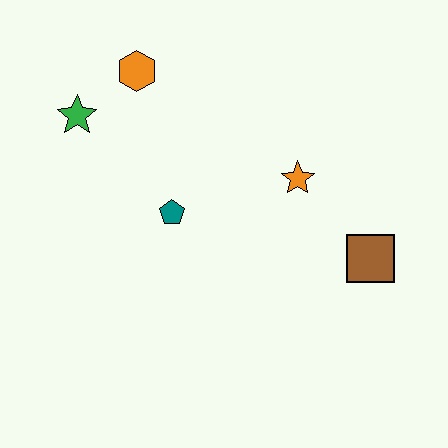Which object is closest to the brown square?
The orange star is closest to the brown square.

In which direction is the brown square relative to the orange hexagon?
The brown square is to the right of the orange hexagon.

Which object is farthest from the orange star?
The green star is farthest from the orange star.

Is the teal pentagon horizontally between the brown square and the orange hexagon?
Yes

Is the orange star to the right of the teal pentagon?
Yes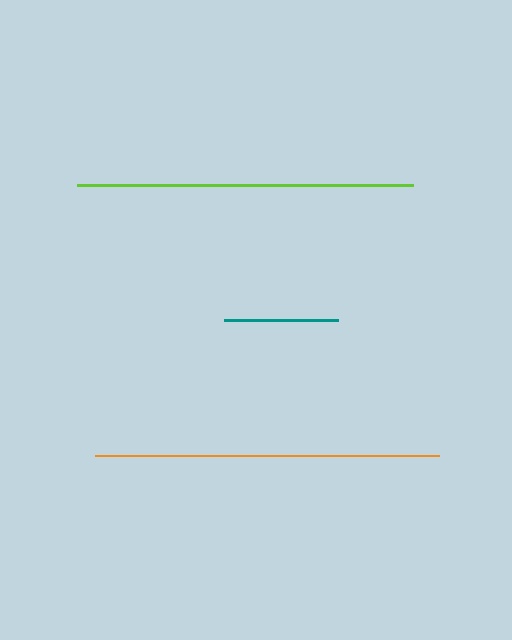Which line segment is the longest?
The orange line is the longest at approximately 344 pixels.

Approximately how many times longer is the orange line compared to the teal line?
The orange line is approximately 3.0 times the length of the teal line.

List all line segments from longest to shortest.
From longest to shortest: orange, lime, teal.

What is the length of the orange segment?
The orange segment is approximately 344 pixels long.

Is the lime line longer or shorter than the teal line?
The lime line is longer than the teal line.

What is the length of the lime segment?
The lime segment is approximately 335 pixels long.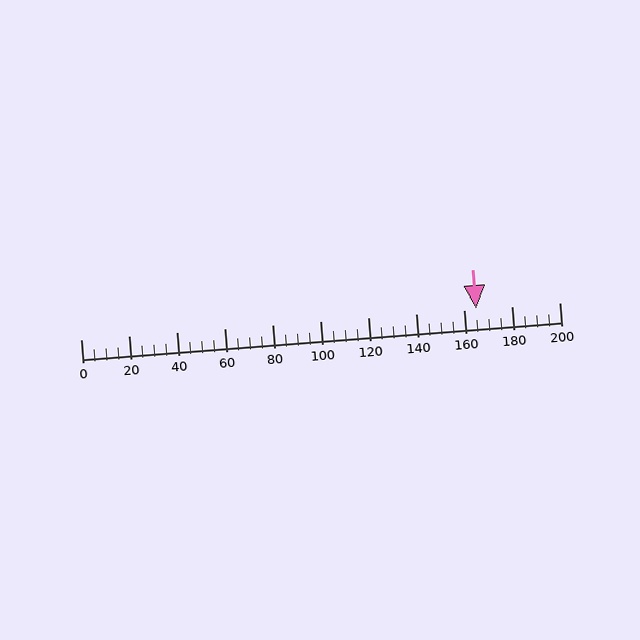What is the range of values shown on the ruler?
The ruler shows values from 0 to 200.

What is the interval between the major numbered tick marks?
The major tick marks are spaced 20 units apart.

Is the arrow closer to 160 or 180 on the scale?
The arrow is closer to 160.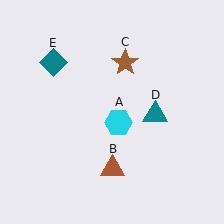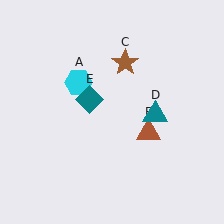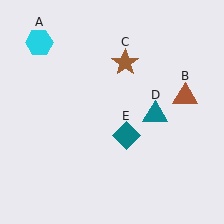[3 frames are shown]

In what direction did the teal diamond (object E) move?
The teal diamond (object E) moved down and to the right.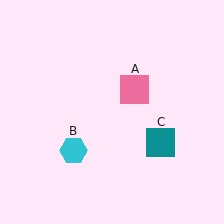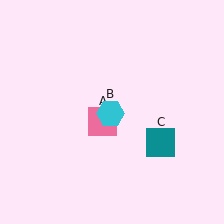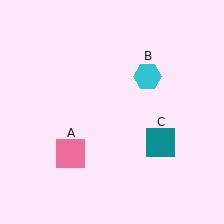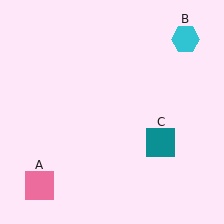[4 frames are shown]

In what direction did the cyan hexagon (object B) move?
The cyan hexagon (object B) moved up and to the right.